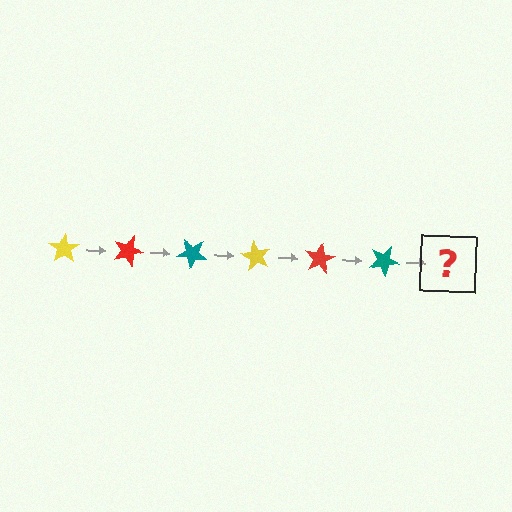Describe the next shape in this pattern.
It should be a yellow star, rotated 120 degrees from the start.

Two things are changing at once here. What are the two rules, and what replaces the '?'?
The two rules are that it rotates 20 degrees each step and the color cycles through yellow, red, and teal. The '?' should be a yellow star, rotated 120 degrees from the start.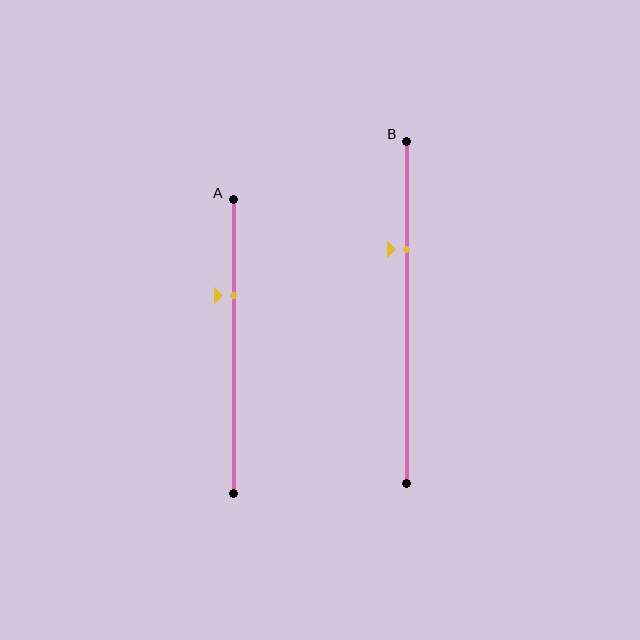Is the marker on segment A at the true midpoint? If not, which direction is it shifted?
No, the marker on segment A is shifted upward by about 17% of the segment length.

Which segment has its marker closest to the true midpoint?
Segment A has its marker closest to the true midpoint.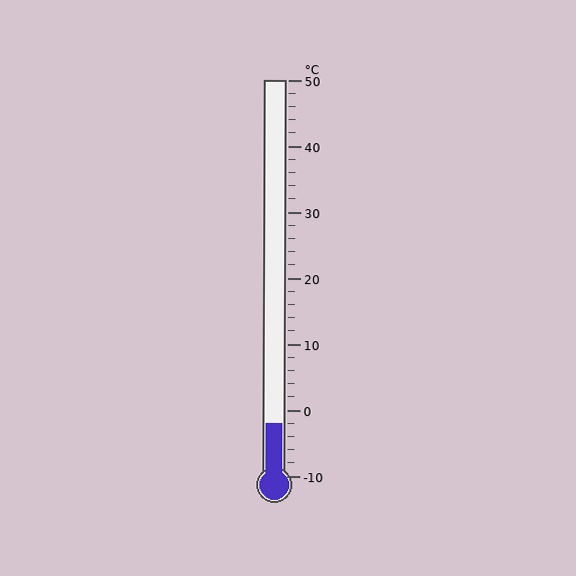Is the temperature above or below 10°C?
The temperature is below 10°C.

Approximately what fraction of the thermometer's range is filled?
The thermometer is filled to approximately 15% of its range.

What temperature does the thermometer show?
The thermometer shows approximately -2°C.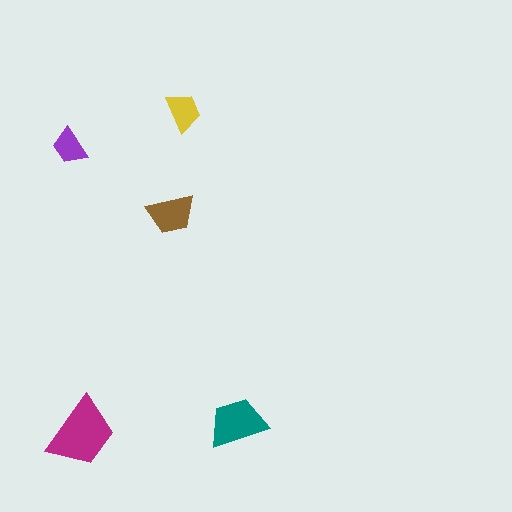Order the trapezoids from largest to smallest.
the magenta one, the teal one, the brown one, the yellow one, the purple one.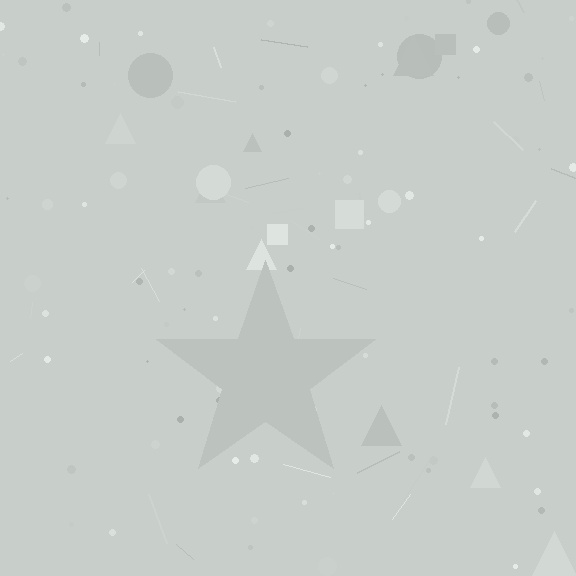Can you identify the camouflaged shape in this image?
The camouflaged shape is a star.